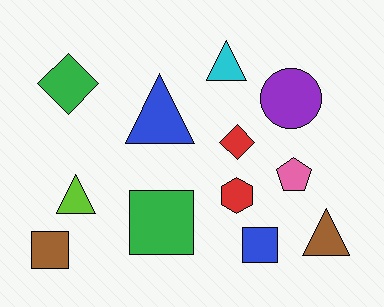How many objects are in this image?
There are 12 objects.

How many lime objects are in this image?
There is 1 lime object.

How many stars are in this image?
There are no stars.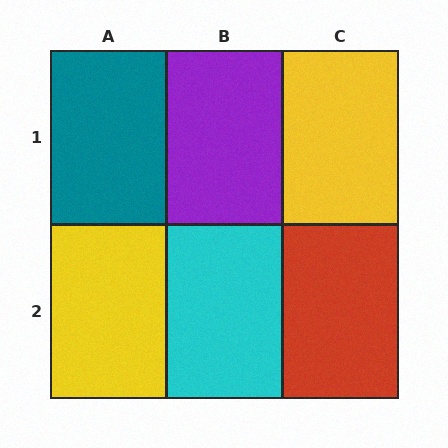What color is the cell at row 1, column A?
Teal.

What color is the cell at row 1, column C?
Yellow.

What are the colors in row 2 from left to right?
Yellow, cyan, red.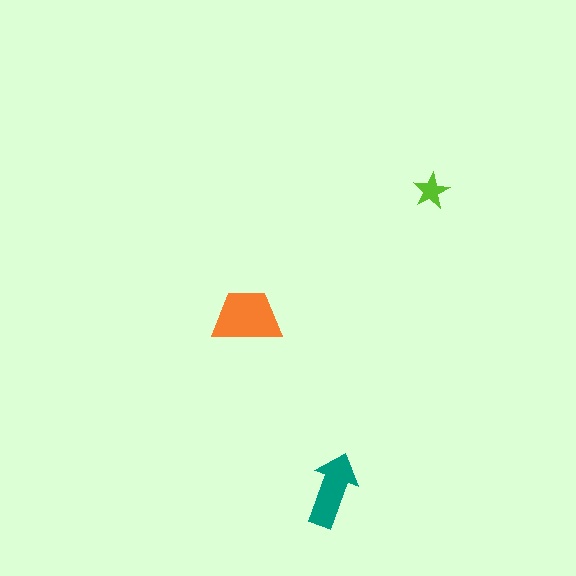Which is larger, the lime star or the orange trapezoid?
The orange trapezoid.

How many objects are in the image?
There are 3 objects in the image.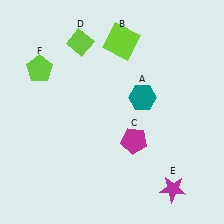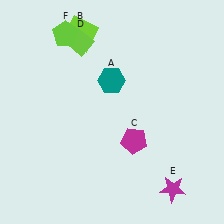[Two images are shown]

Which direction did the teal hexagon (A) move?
The teal hexagon (A) moved left.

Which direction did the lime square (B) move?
The lime square (B) moved left.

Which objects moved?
The objects that moved are: the teal hexagon (A), the lime square (B), the lime pentagon (F).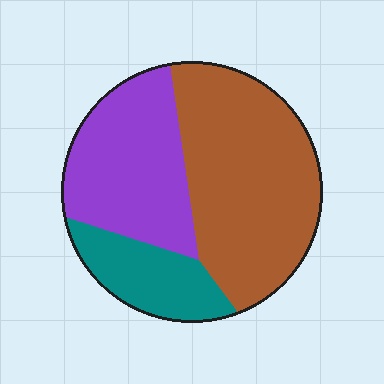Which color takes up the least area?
Teal, at roughly 15%.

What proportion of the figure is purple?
Purple covers 33% of the figure.